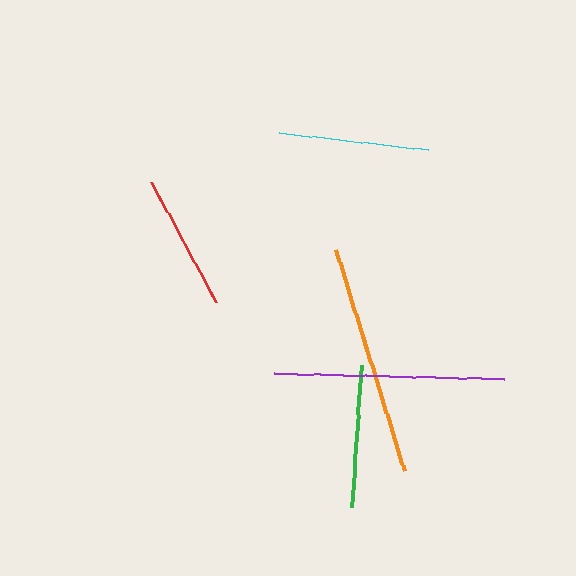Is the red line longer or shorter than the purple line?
The purple line is longer than the red line.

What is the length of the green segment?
The green segment is approximately 142 pixels long.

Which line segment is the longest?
The orange line is the longest at approximately 230 pixels.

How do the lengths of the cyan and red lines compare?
The cyan and red lines are approximately the same length.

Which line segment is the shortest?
The red line is the shortest at approximately 138 pixels.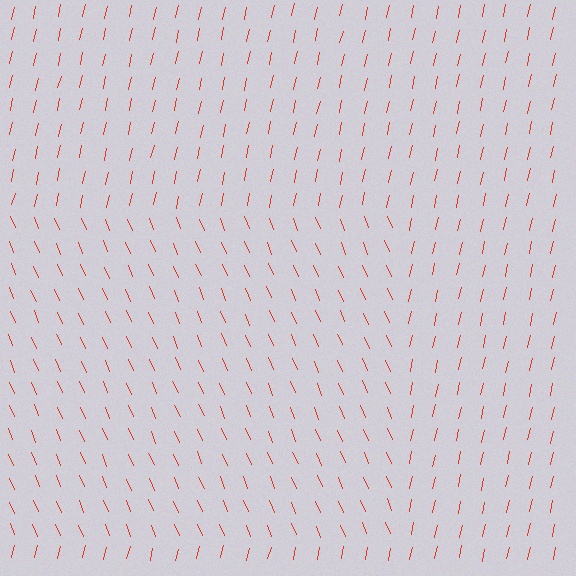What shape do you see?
I see a rectangle.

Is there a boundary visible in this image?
Yes, there is a texture boundary formed by a change in line orientation.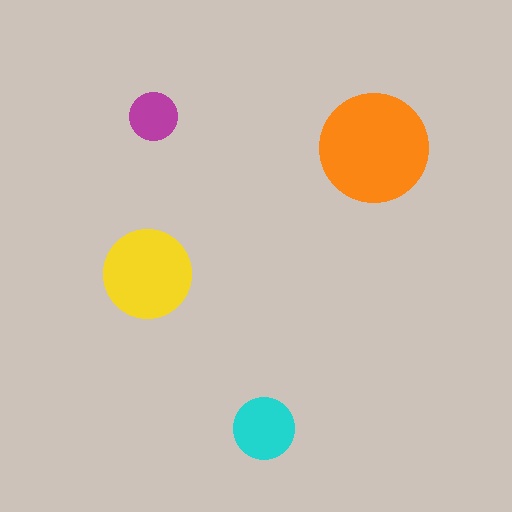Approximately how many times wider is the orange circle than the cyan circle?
About 2 times wider.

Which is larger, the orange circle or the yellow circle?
The orange one.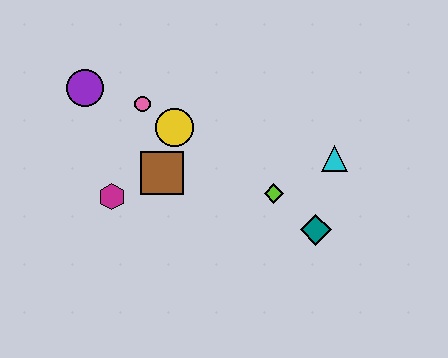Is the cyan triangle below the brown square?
No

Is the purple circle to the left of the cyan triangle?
Yes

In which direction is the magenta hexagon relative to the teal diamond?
The magenta hexagon is to the left of the teal diamond.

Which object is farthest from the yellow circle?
The teal diamond is farthest from the yellow circle.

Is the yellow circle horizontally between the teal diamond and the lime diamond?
No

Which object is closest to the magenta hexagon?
The brown square is closest to the magenta hexagon.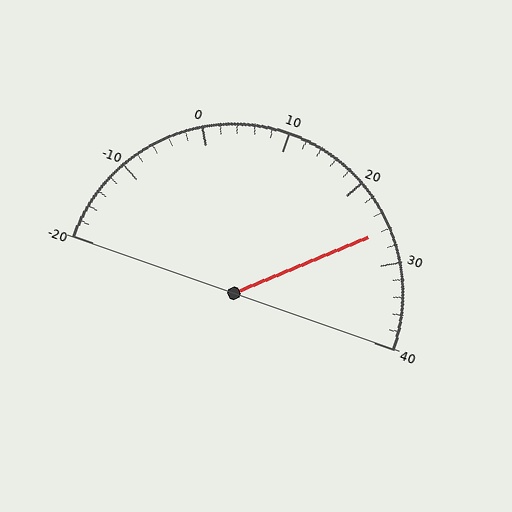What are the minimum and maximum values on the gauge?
The gauge ranges from -20 to 40.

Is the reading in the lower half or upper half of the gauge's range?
The reading is in the upper half of the range (-20 to 40).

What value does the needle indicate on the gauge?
The needle indicates approximately 26.